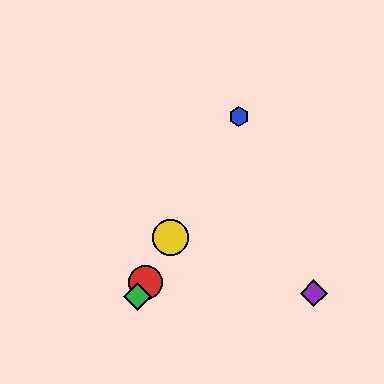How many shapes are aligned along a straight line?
4 shapes (the red circle, the blue hexagon, the green diamond, the yellow circle) are aligned along a straight line.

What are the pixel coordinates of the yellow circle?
The yellow circle is at (171, 238).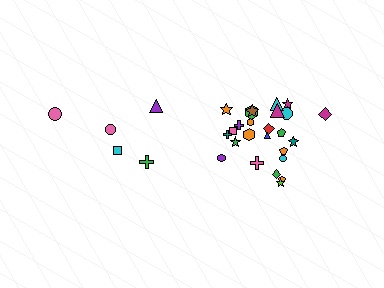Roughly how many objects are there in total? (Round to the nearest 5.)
Roughly 30 objects in total.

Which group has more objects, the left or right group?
The right group.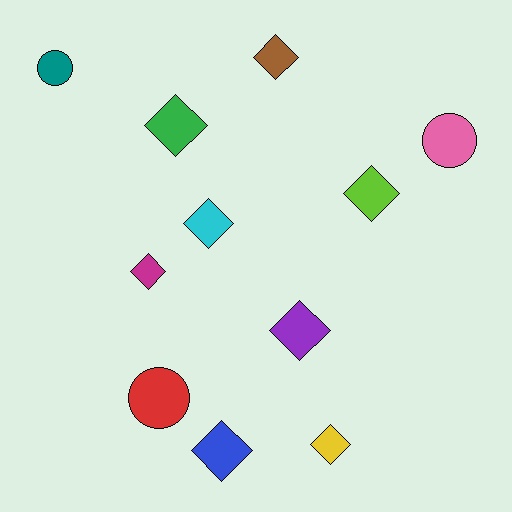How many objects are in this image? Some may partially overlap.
There are 11 objects.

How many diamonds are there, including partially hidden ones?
There are 8 diamonds.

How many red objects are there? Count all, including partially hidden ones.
There is 1 red object.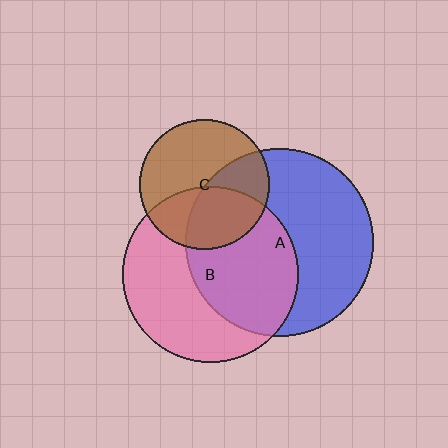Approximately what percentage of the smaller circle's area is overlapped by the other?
Approximately 40%.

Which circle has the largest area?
Circle A (blue).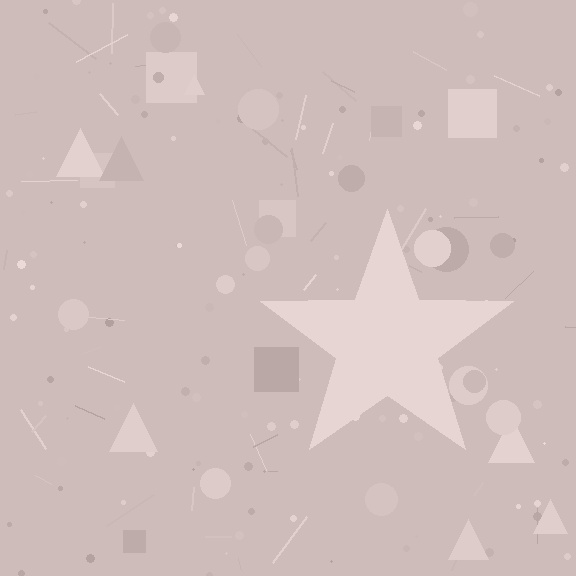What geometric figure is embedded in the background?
A star is embedded in the background.